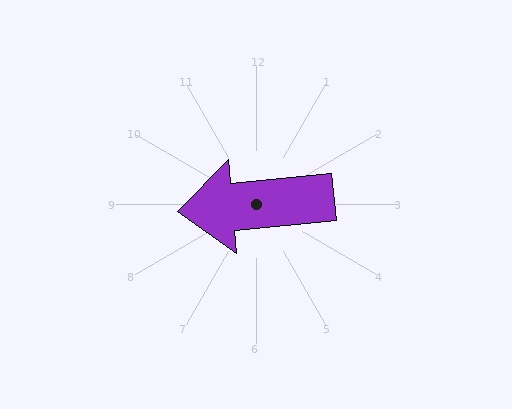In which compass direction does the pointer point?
West.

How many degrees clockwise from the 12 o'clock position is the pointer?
Approximately 265 degrees.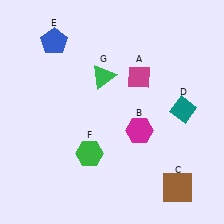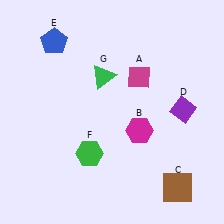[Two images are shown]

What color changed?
The diamond (D) changed from teal in Image 1 to purple in Image 2.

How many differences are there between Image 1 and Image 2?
There is 1 difference between the two images.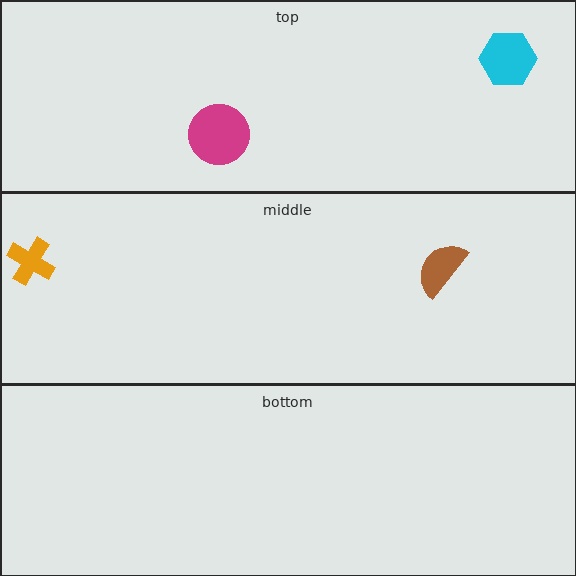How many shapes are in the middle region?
2.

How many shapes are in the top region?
2.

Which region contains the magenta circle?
The top region.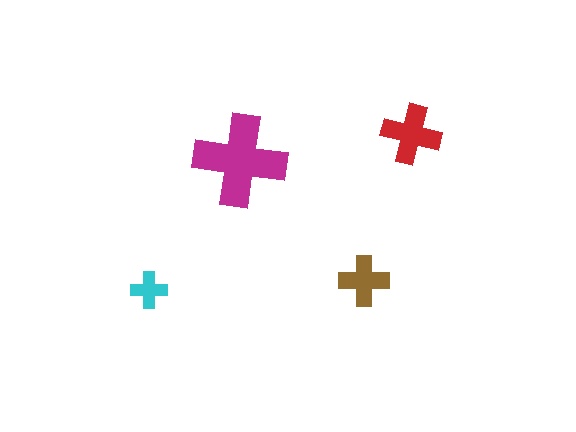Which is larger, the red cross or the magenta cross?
The magenta one.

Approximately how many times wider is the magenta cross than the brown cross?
About 2 times wider.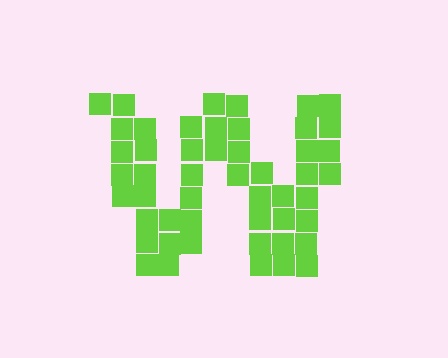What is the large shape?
The large shape is the letter W.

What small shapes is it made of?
It is made of small squares.